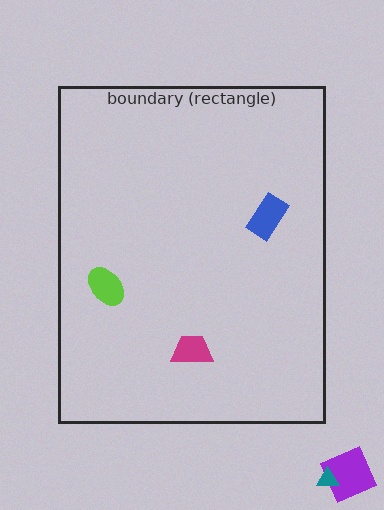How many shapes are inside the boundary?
3 inside, 2 outside.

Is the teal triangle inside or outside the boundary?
Outside.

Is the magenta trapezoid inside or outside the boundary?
Inside.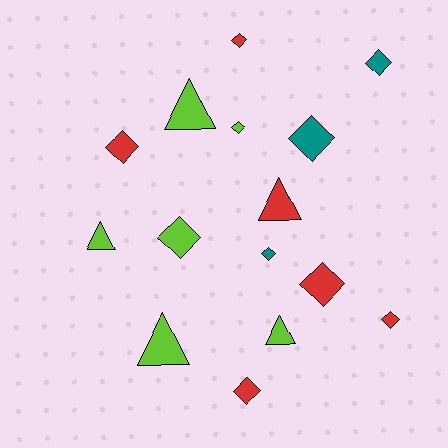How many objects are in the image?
There are 15 objects.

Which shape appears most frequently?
Diamond, with 10 objects.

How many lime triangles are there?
There are 4 lime triangles.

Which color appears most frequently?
Lime, with 6 objects.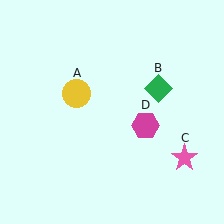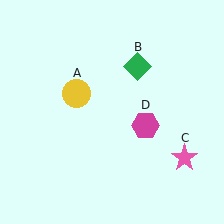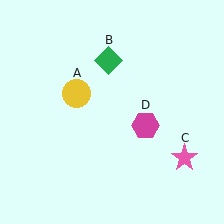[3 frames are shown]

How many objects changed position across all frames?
1 object changed position: green diamond (object B).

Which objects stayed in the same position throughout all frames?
Yellow circle (object A) and pink star (object C) and magenta hexagon (object D) remained stationary.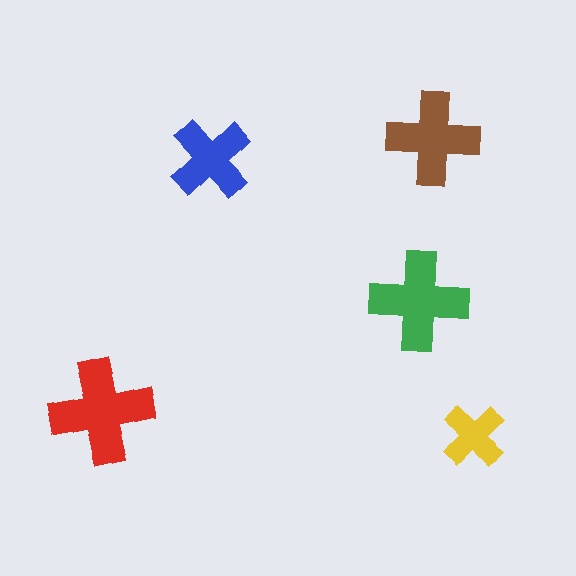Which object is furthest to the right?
The yellow cross is rightmost.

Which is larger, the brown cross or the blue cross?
The brown one.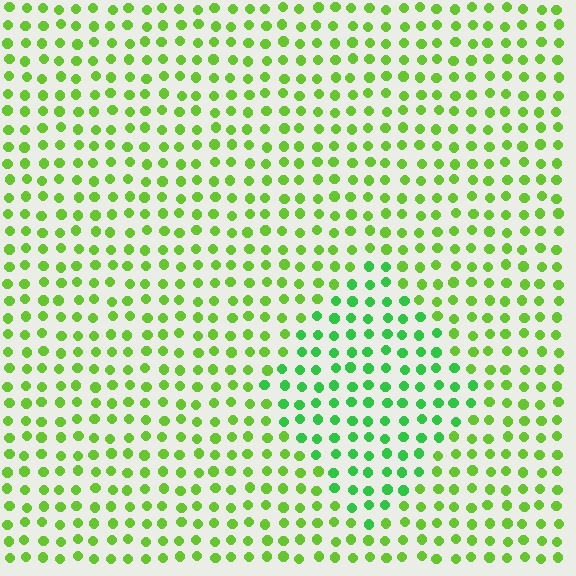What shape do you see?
I see a diamond.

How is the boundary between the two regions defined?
The boundary is defined purely by a slight shift in hue (about 30 degrees). Spacing, size, and orientation are identical on both sides.